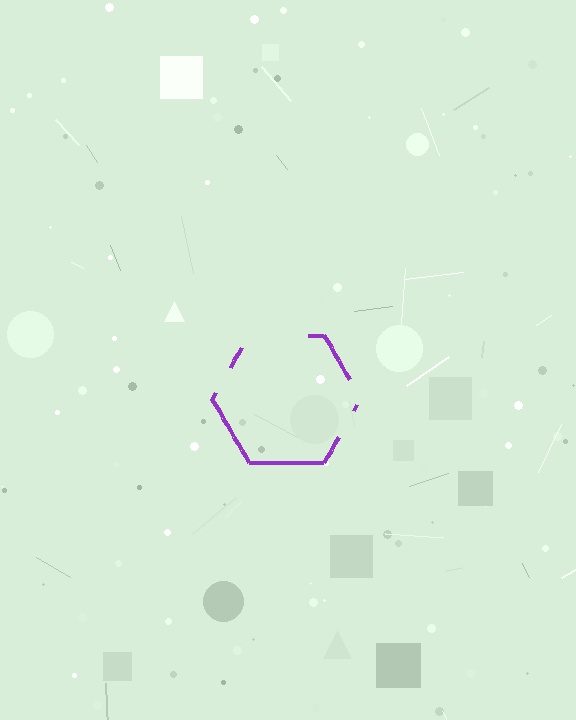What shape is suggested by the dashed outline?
The dashed outline suggests a hexagon.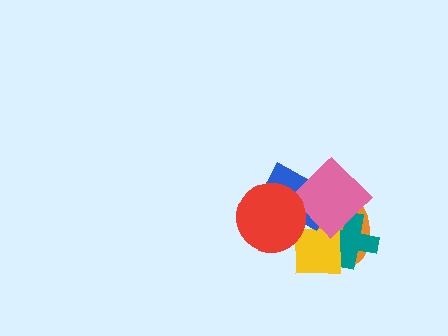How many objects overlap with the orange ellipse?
4 objects overlap with the orange ellipse.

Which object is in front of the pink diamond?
The red circle is in front of the pink diamond.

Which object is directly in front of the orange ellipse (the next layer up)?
The teal cross is directly in front of the orange ellipse.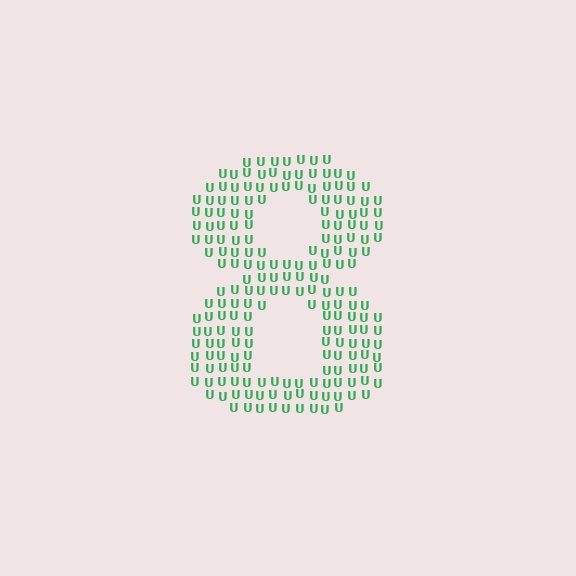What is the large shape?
The large shape is the digit 8.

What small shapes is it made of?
It is made of small letter U's.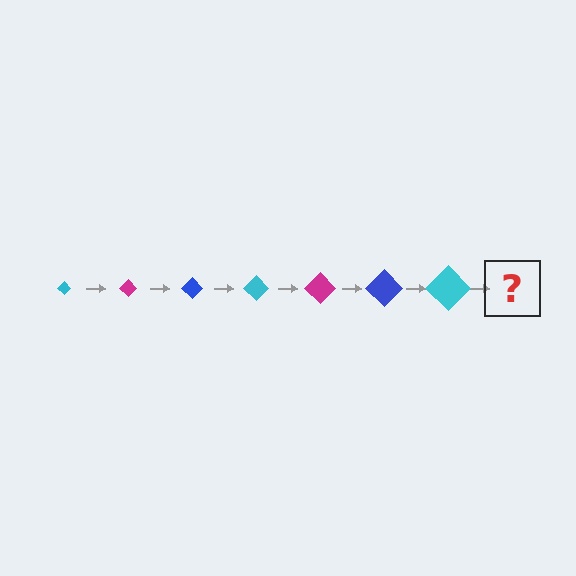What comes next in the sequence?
The next element should be a magenta diamond, larger than the previous one.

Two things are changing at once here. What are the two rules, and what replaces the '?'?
The two rules are that the diamond grows larger each step and the color cycles through cyan, magenta, and blue. The '?' should be a magenta diamond, larger than the previous one.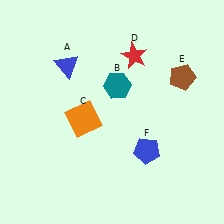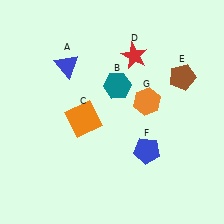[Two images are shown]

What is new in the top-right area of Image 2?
An orange hexagon (G) was added in the top-right area of Image 2.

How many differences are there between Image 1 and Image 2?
There is 1 difference between the two images.